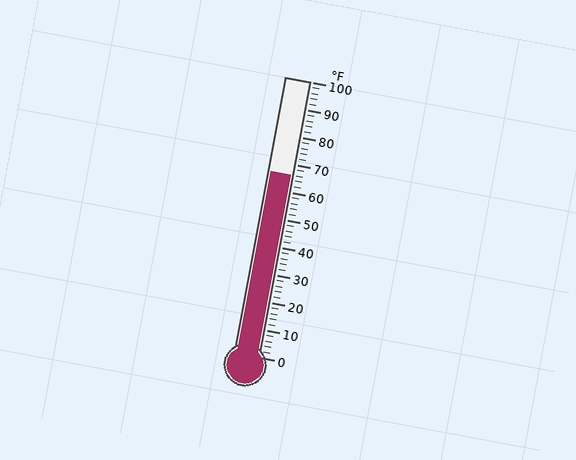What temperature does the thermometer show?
The thermometer shows approximately 66°F.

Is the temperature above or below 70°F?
The temperature is below 70°F.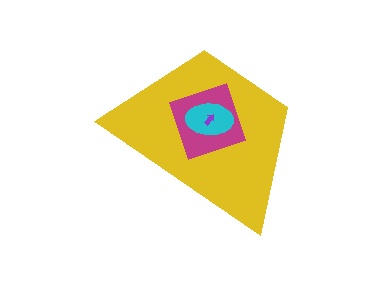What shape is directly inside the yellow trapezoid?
The magenta diamond.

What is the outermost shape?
The yellow trapezoid.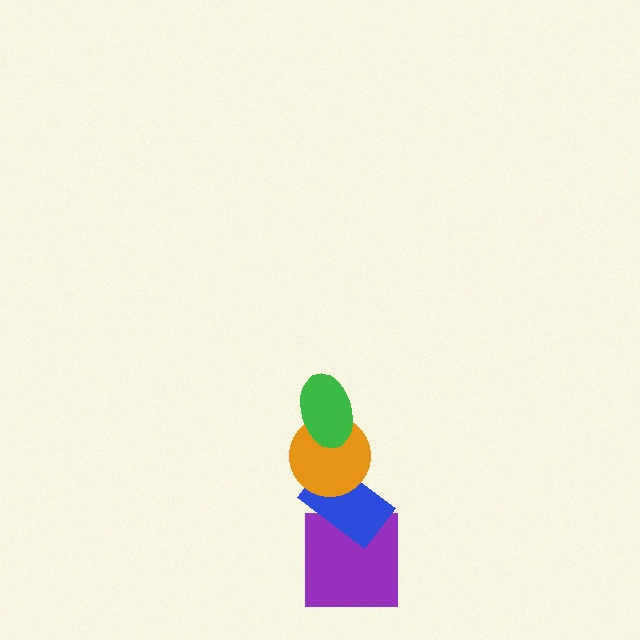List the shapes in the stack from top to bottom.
From top to bottom: the green ellipse, the orange circle, the blue rectangle, the purple square.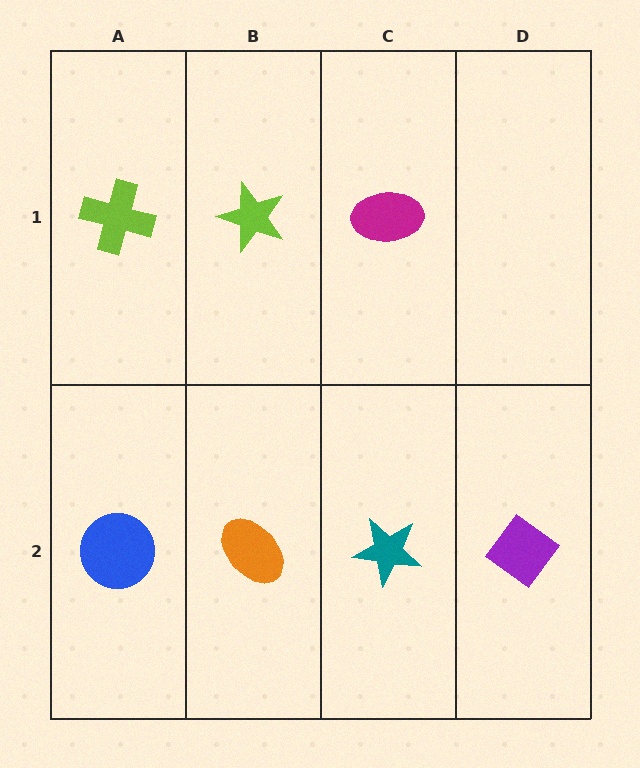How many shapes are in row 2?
4 shapes.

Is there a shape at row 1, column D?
No, that cell is empty.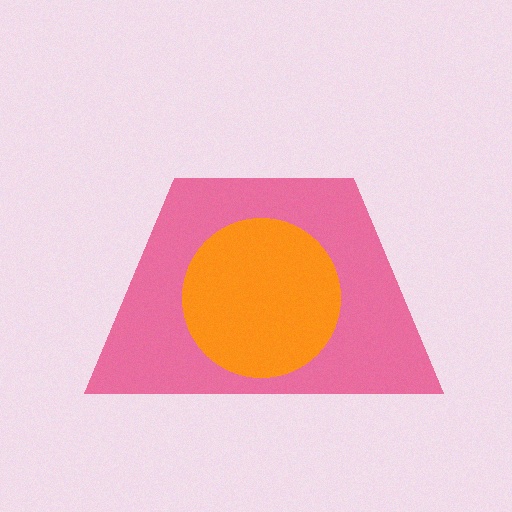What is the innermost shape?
The orange circle.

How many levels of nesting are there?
2.